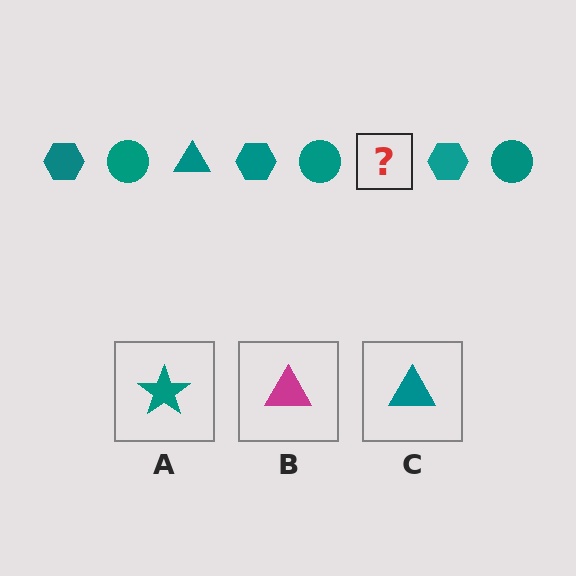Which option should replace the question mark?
Option C.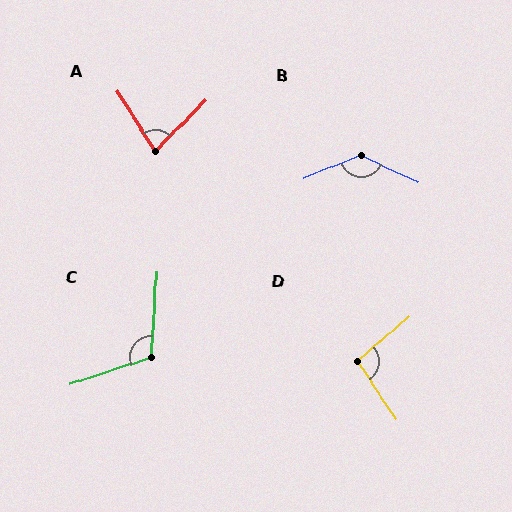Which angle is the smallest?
A, at approximately 77 degrees.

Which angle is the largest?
B, at approximately 133 degrees.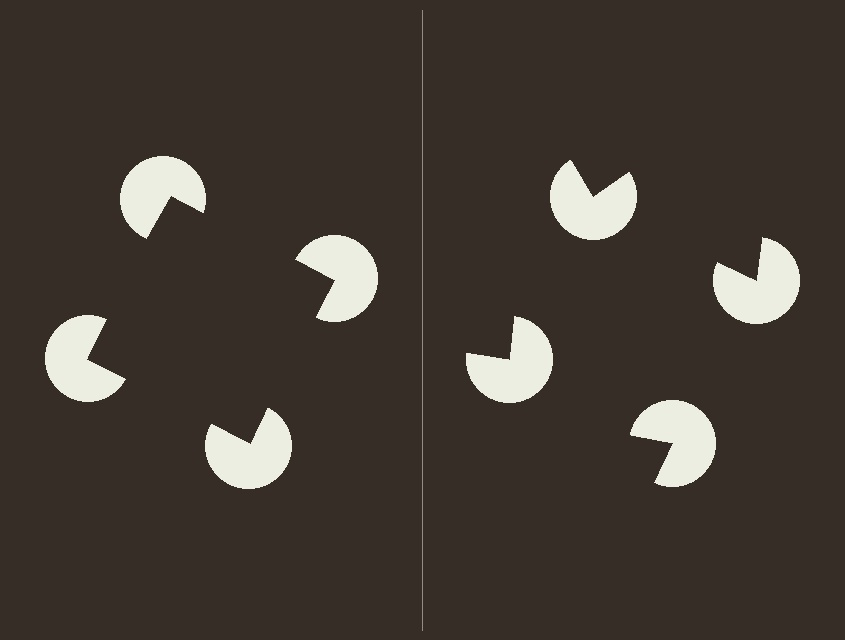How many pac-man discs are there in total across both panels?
8 — 4 on each side.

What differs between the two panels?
The pac-man discs are positioned identically on both sides; only the wedge orientations differ. On the left they align to a square; on the right they are misaligned.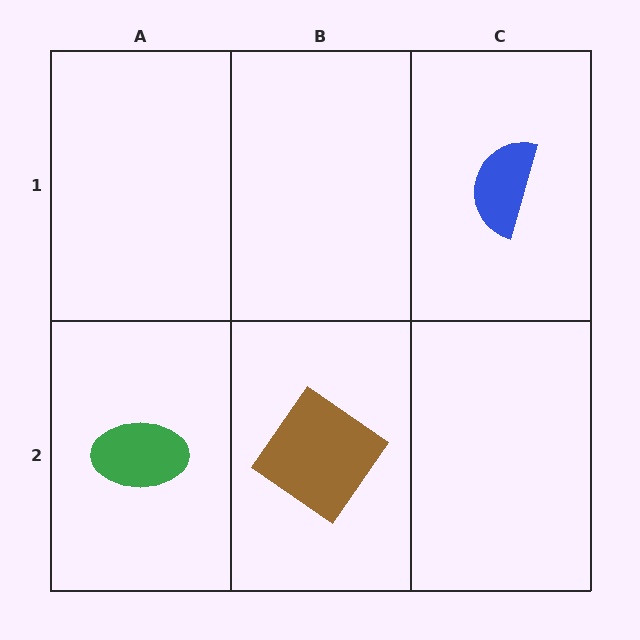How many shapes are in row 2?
2 shapes.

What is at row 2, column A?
A green ellipse.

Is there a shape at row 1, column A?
No, that cell is empty.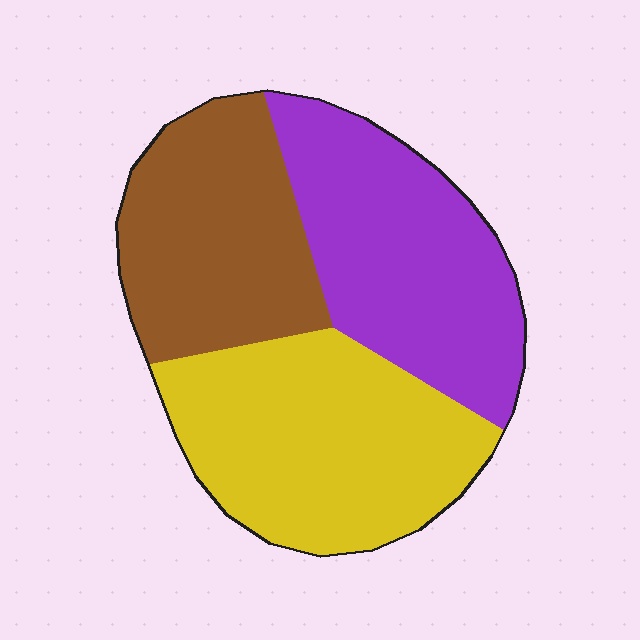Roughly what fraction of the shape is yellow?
Yellow covers around 35% of the shape.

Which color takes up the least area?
Brown, at roughly 30%.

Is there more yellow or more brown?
Yellow.